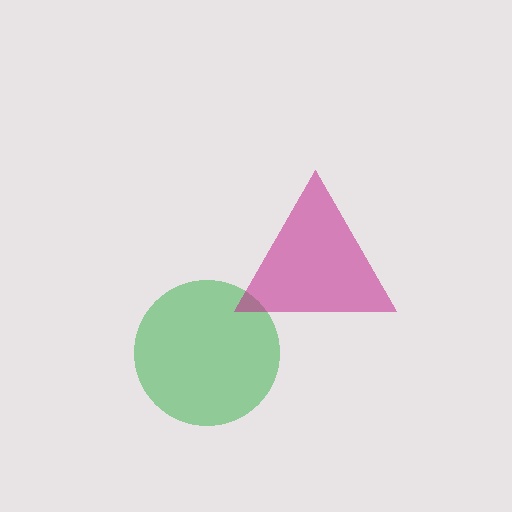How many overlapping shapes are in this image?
There are 2 overlapping shapes in the image.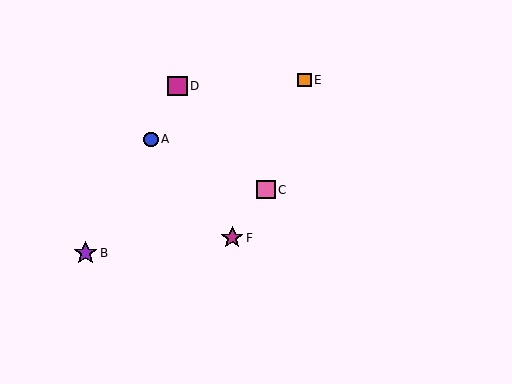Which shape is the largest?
The purple star (labeled B) is the largest.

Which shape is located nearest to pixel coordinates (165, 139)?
The blue circle (labeled A) at (151, 139) is nearest to that location.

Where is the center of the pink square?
The center of the pink square is at (266, 190).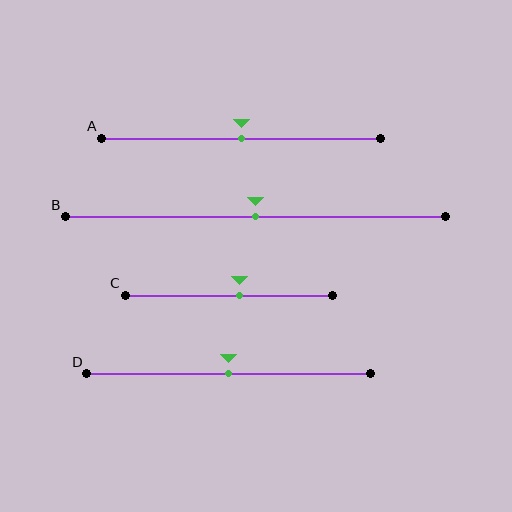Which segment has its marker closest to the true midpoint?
Segment A has its marker closest to the true midpoint.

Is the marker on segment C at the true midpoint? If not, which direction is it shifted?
No, the marker on segment C is shifted to the right by about 5% of the segment length.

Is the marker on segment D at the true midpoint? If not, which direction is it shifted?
Yes, the marker on segment D is at the true midpoint.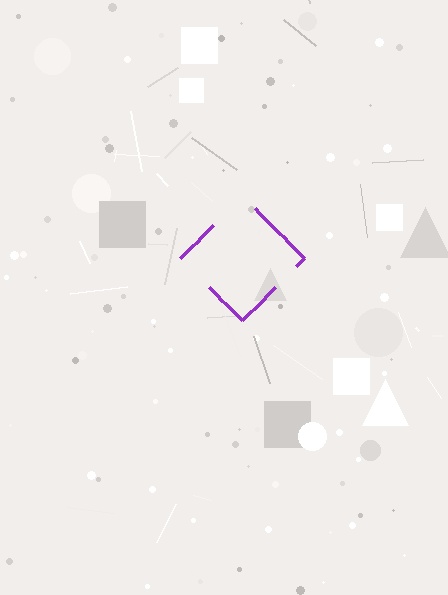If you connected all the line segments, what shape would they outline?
They would outline a diamond.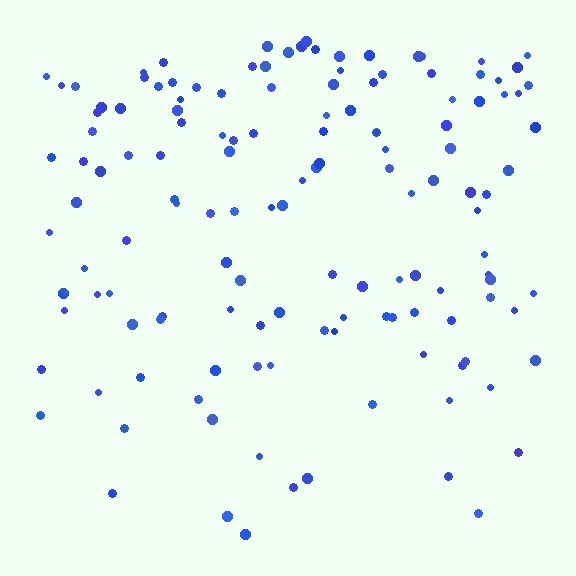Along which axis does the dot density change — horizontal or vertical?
Vertical.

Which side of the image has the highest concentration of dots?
The top.